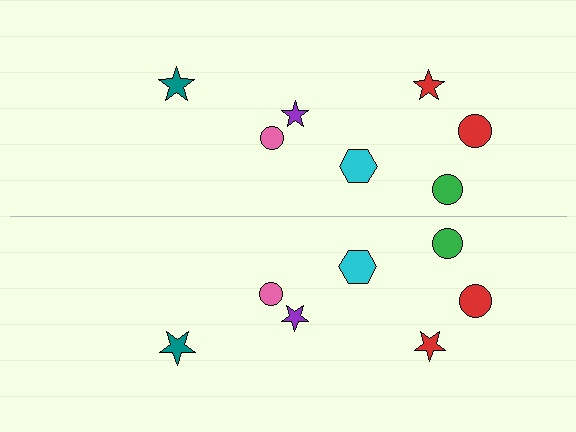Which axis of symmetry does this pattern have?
The pattern has a horizontal axis of symmetry running through the center of the image.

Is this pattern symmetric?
Yes, this pattern has bilateral (reflection) symmetry.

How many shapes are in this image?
There are 14 shapes in this image.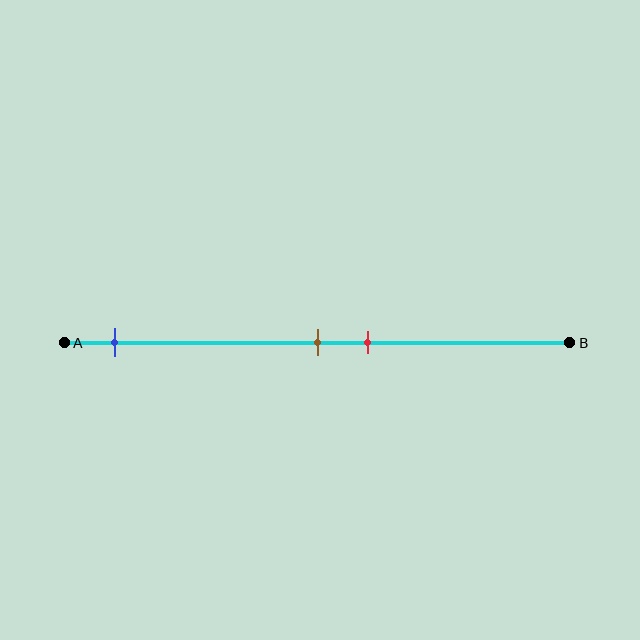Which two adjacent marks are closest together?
The brown and red marks are the closest adjacent pair.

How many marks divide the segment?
There are 3 marks dividing the segment.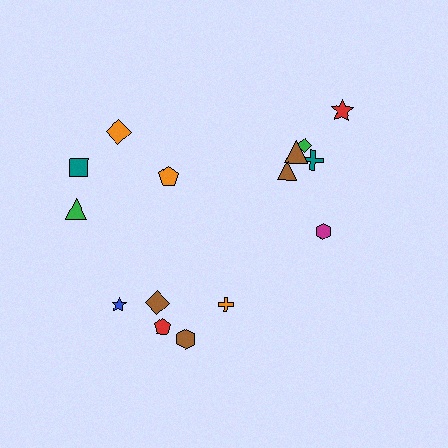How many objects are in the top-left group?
There are 4 objects.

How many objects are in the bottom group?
There are 5 objects.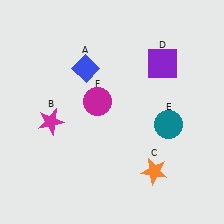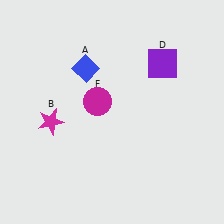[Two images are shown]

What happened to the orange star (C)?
The orange star (C) was removed in Image 2. It was in the bottom-right area of Image 1.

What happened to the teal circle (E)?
The teal circle (E) was removed in Image 2. It was in the bottom-right area of Image 1.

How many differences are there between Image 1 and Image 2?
There are 2 differences between the two images.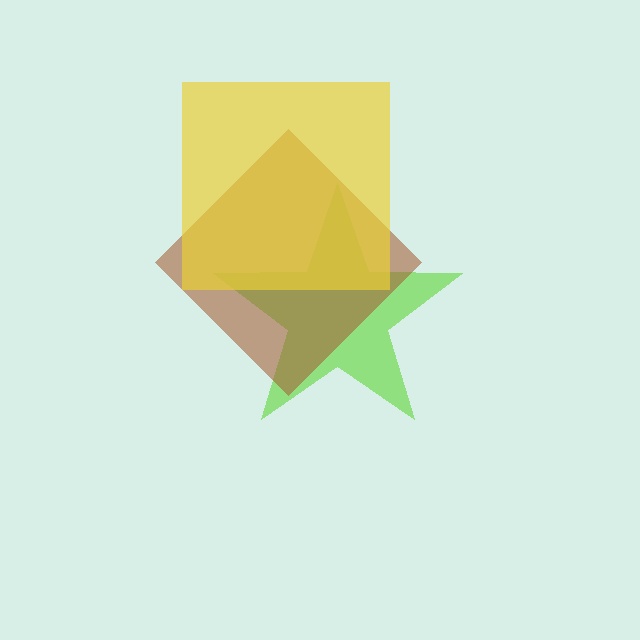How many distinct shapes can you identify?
There are 3 distinct shapes: a lime star, a brown diamond, a yellow square.